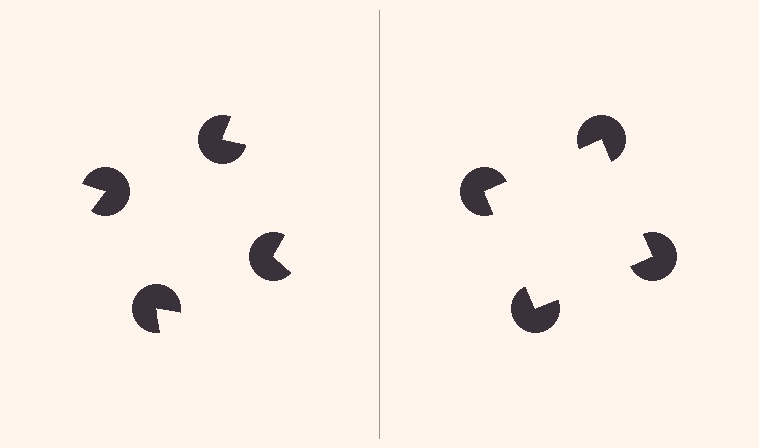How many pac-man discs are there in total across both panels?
8 — 4 on each side.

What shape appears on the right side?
An illusory square.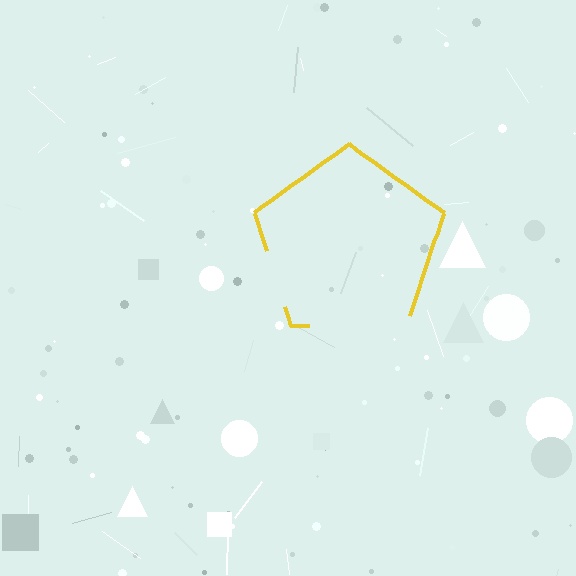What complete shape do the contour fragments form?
The contour fragments form a pentagon.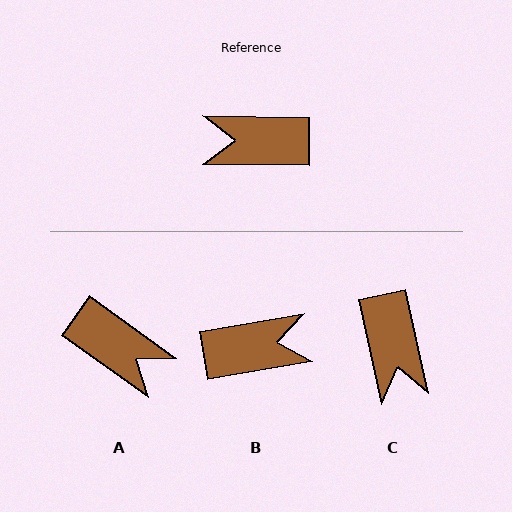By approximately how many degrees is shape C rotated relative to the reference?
Approximately 103 degrees counter-clockwise.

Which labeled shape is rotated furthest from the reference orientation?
B, about 170 degrees away.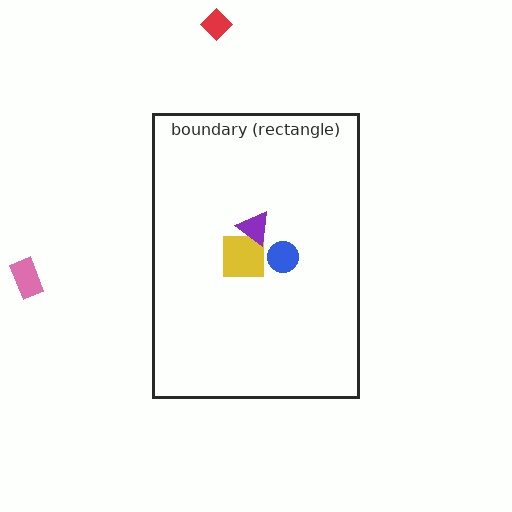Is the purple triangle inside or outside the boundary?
Inside.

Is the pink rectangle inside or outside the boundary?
Outside.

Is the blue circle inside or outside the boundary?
Inside.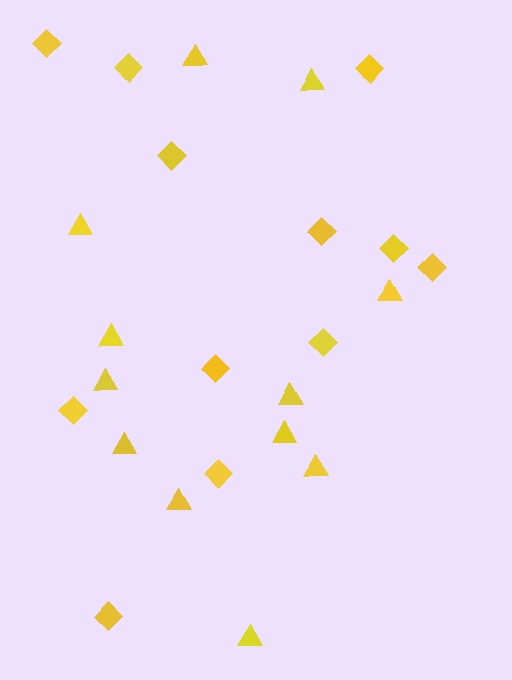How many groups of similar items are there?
There are 2 groups: one group of diamonds (12) and one group of triangles (12).